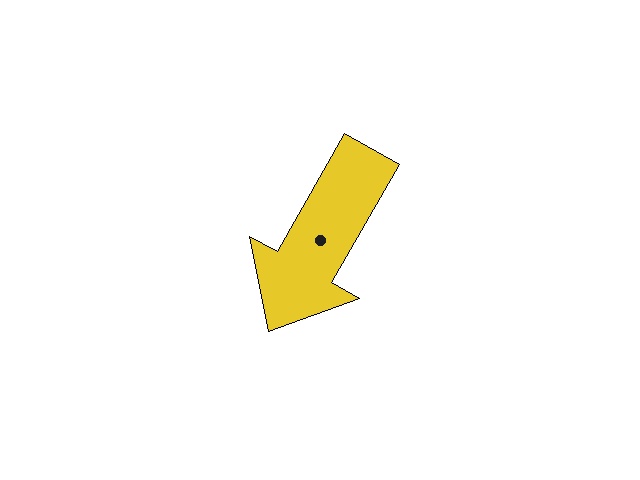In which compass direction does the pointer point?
Southwest.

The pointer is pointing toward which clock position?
Roughly 7 o'clock.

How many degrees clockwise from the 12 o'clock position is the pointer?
Approximately 209 degrees.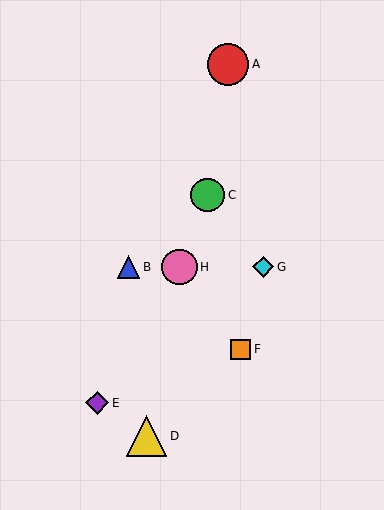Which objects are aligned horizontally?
Objects B, G, H are aligned horizontally.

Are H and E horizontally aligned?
No, H is at y≈267 and E is at y≈403.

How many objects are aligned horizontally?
3 objects (B, G, H) are aligned horizontally.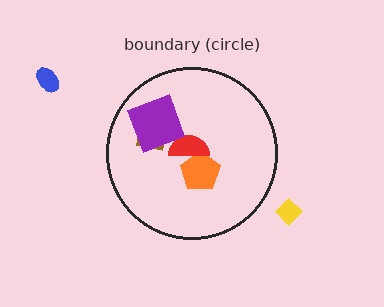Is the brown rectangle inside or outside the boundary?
Inside.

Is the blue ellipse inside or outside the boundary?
Outside.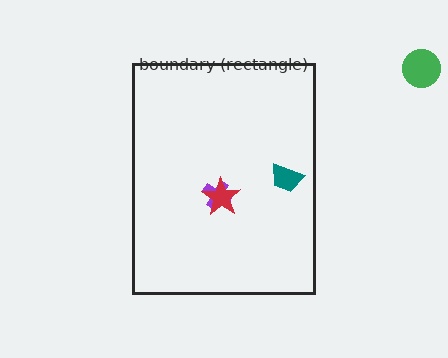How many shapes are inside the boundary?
3 inside, 1 outside.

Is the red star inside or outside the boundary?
Inside.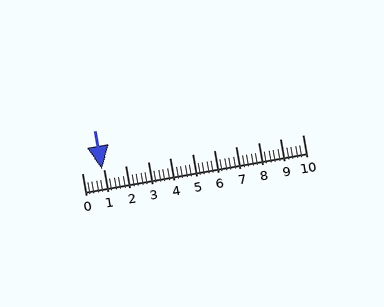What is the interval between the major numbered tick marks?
The major tick marks are spaced 1 units apart.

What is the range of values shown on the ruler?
The ruler shows values from 0 to 10.